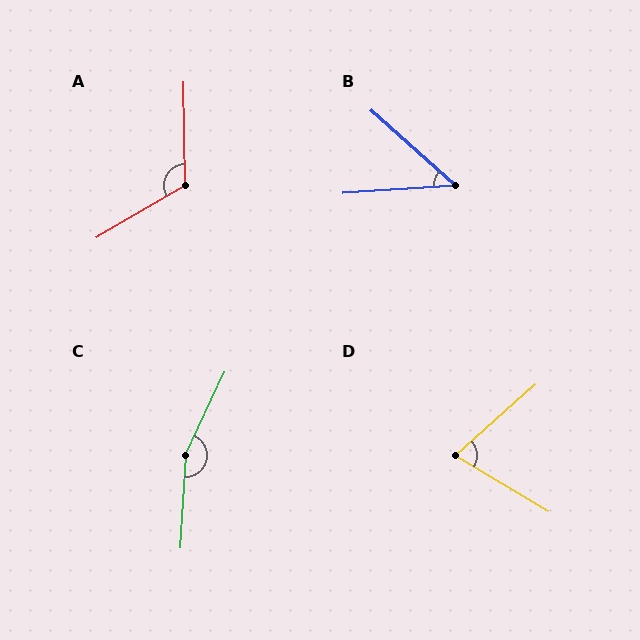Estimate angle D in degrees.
Approximately 73 degrees.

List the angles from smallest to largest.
B (46°), D (73°), A (119°), C (158°).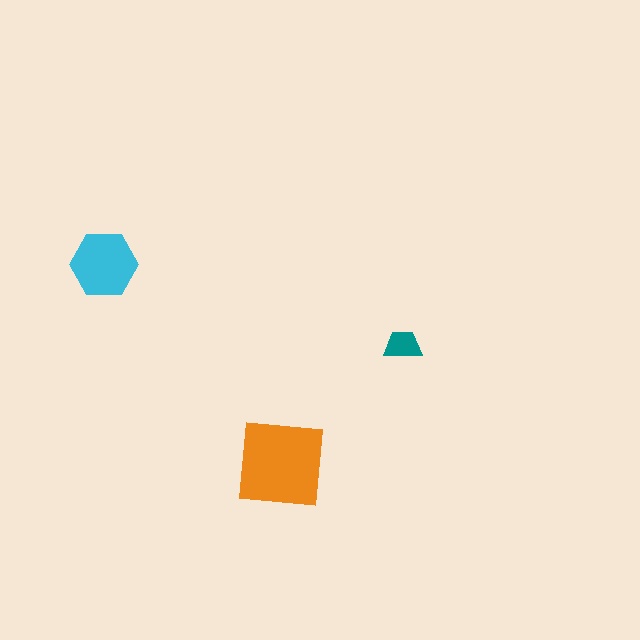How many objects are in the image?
There are 3 objects in the image.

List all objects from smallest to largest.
The teal trapezoid, the cyan hexagon, the orange square.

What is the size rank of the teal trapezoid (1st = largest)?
3rd.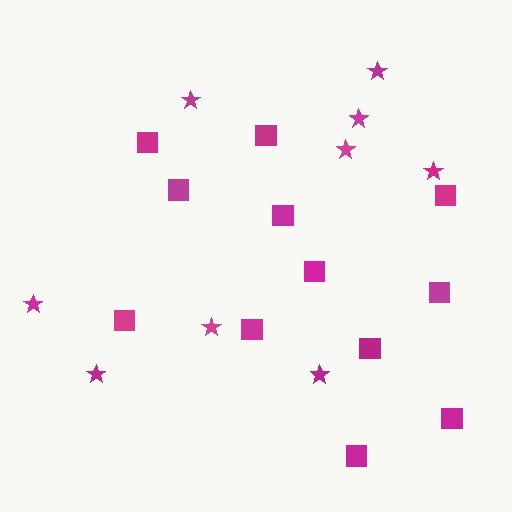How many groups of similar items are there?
There are 2 groups: one group of stars (9) and one group of squares (12).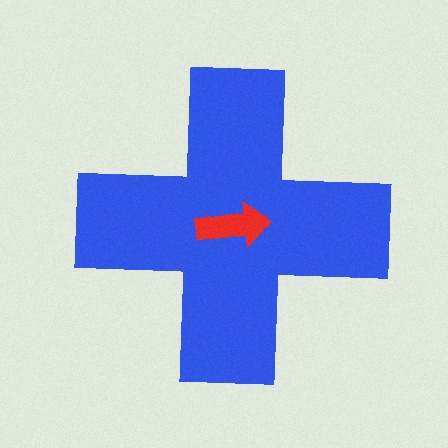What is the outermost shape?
The blue cross.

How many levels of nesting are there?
2.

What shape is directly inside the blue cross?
The red arrow.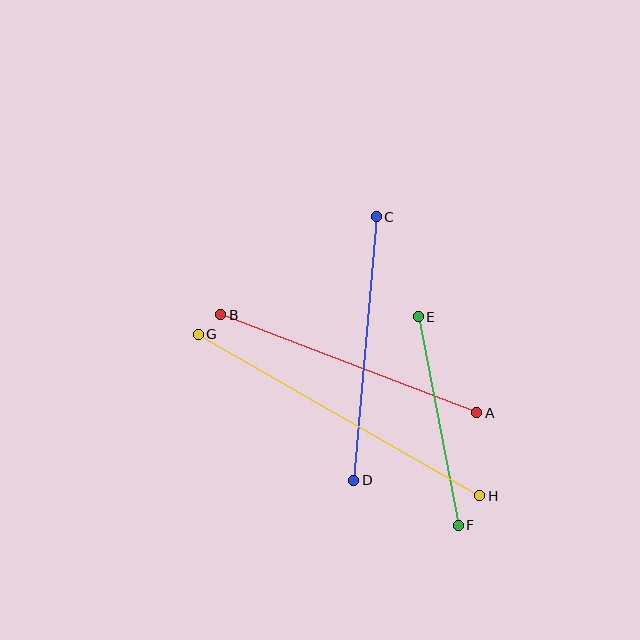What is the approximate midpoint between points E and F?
The midpoint is at approximately (438, 421) pixels.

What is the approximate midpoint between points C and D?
The midpoint is at approximately (365, 349) pixels.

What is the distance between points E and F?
The distance is approximately 212 pixels.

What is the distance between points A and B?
The distance is approximately 274 pixels.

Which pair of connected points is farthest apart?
Points G and H are farthest apart.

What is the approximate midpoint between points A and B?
The midpoint is at approximately (349, 364) pixels.